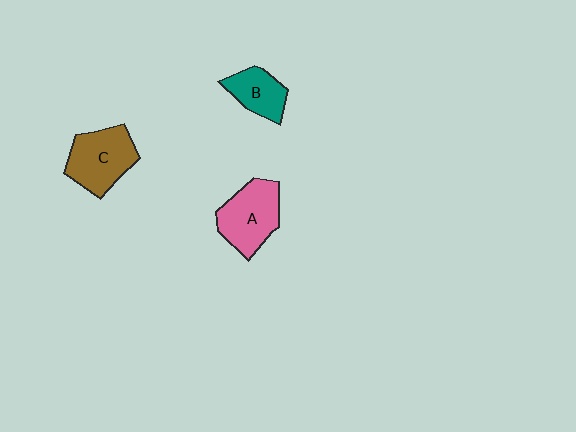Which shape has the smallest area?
Shape B (teal).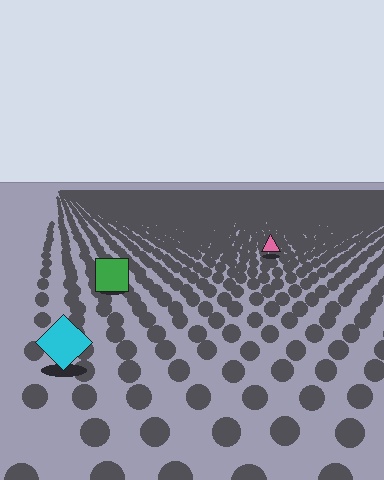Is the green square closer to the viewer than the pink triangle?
Yes. The green square is closer — you can tell from the texture gradient: the ground texture is coarser near it.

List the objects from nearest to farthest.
From nearest to farthest: the cyan diamond, the green square, the pink triangle.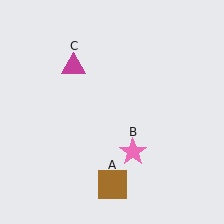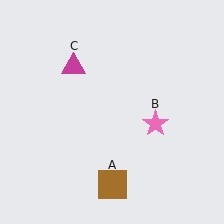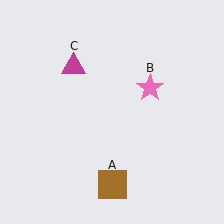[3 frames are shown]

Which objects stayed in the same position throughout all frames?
Brown square (object A) and magenta triangle (object C) remained stationary.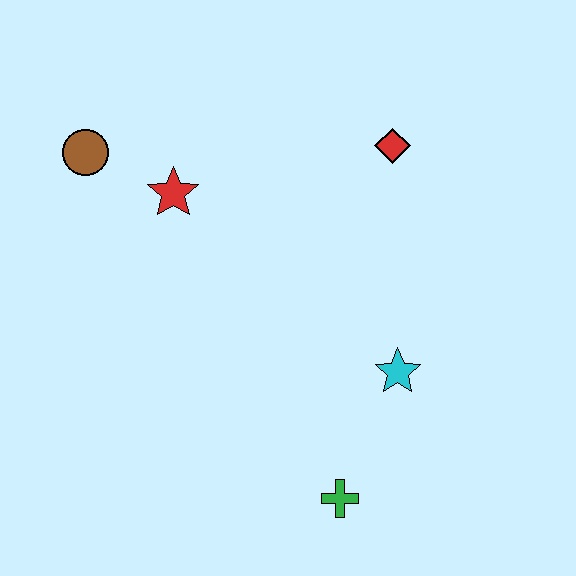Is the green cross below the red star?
Yes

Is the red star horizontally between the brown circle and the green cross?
Yes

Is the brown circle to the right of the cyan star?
No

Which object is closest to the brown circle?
The red star is closest to the brown circle.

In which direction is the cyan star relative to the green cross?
The cyan star is above the green cross.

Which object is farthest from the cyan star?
The brown circle is farthest from the cyan star.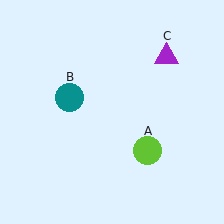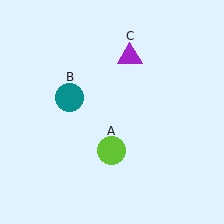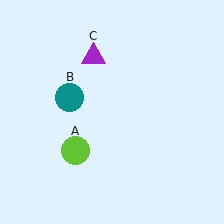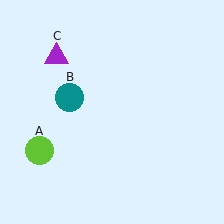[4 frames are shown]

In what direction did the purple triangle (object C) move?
The purple triangle (object C) moved left.